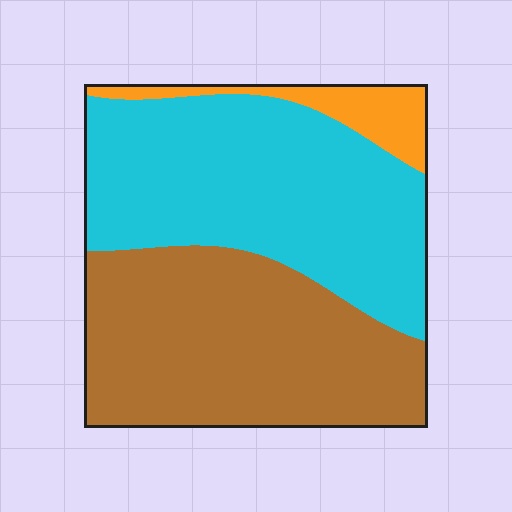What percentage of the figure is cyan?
Cyan takes up about one half (1/2) of the figure.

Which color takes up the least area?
Orange, at roughly 10%.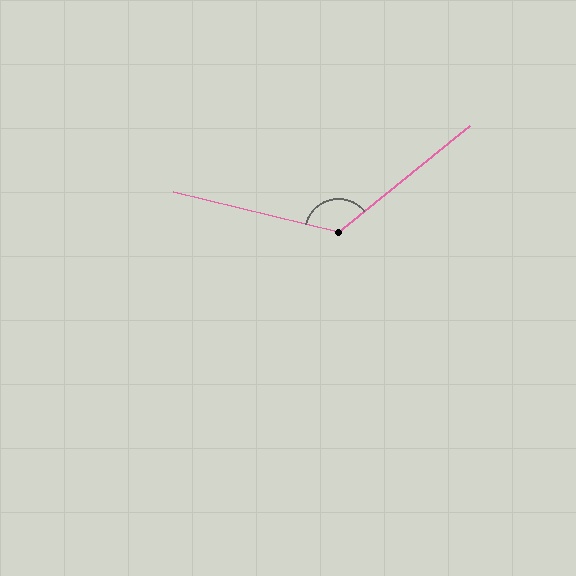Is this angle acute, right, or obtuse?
It is obtuse.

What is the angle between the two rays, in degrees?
Approximately 127 degrees.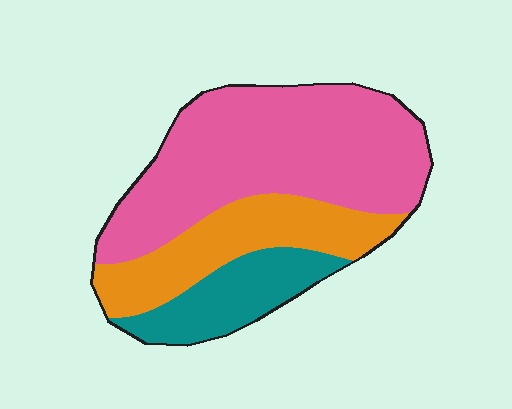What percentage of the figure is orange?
Orange covers 26% of the figure.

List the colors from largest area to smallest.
From largest to smallest: pink, orange, teal.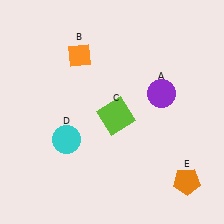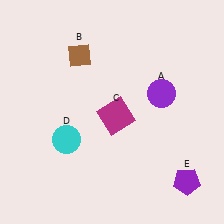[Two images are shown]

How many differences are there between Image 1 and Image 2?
There are 3 differences between the two images.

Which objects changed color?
B changed from orange to brown. C changed from lime to magenta. E changed from orange to purple.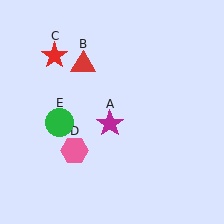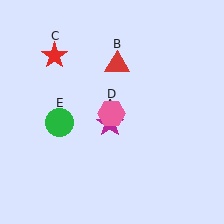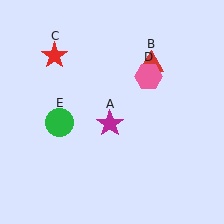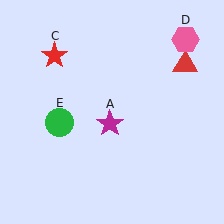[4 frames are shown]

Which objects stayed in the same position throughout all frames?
Magenta star (object A) and red star (object C) and green circle (object E) remained stationary.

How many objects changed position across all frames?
2 objects changed position: red triangle (object B), pink hexagon (object D).